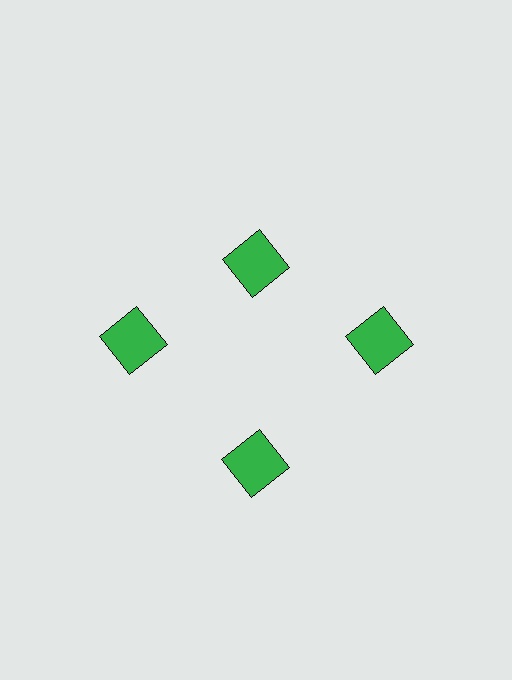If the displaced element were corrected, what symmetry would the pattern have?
It would have 4-fold rotational symmetry — the pattern would map onto itself every 90 degrees.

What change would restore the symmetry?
The symmetry would be restored by moving it outward, back onto the ring so that all 4 squares sit at equal angles and equal distance from the center.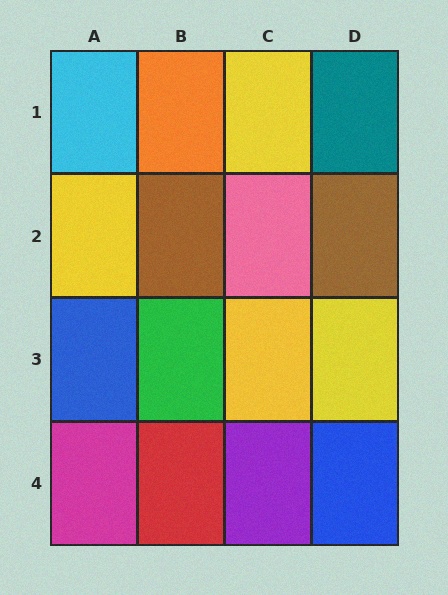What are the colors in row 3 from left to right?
Blue, green, yellow, yellow.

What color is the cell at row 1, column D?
Teal.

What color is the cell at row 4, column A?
Magenta.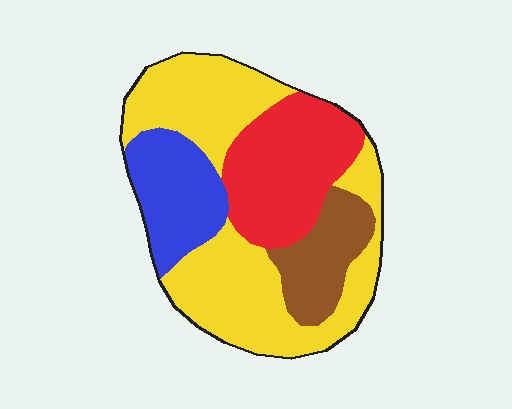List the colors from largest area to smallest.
From largest to smallest: yellow, red, blue, brown.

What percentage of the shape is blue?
Blue covers around 15% of the shape.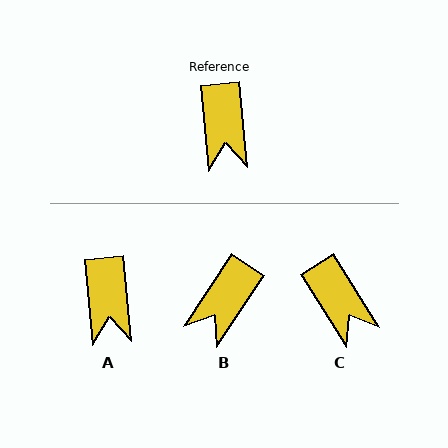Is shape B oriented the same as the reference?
No, it is off by about 39 degrees.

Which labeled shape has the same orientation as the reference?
A.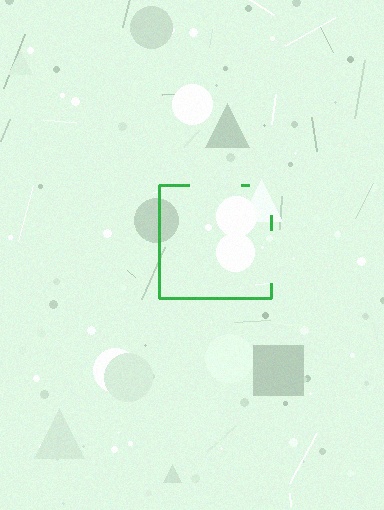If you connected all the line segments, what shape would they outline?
They would outline a square.